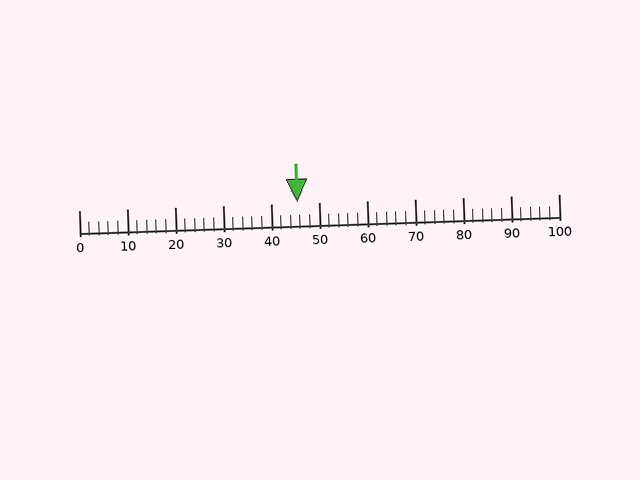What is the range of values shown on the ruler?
The ruler shows values from 0 to 100.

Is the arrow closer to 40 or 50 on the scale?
The arrow is closer to 50.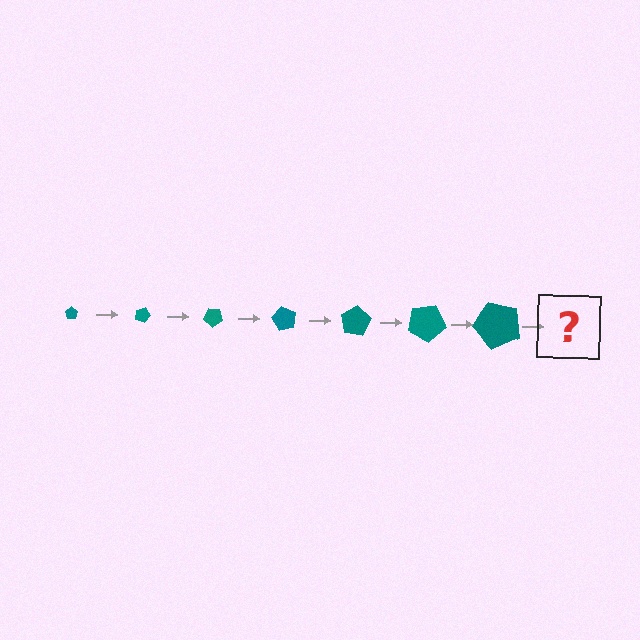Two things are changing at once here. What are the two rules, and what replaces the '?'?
The two rules are that the pentagon grows larger each step and it rotates 20 degrees each step. The '?' should be a pentagon, larger than the previous one and rotated 140 degrees from the start.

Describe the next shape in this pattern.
It should be a pentagon, larger than the previous one and rotated 140 degrees from the start.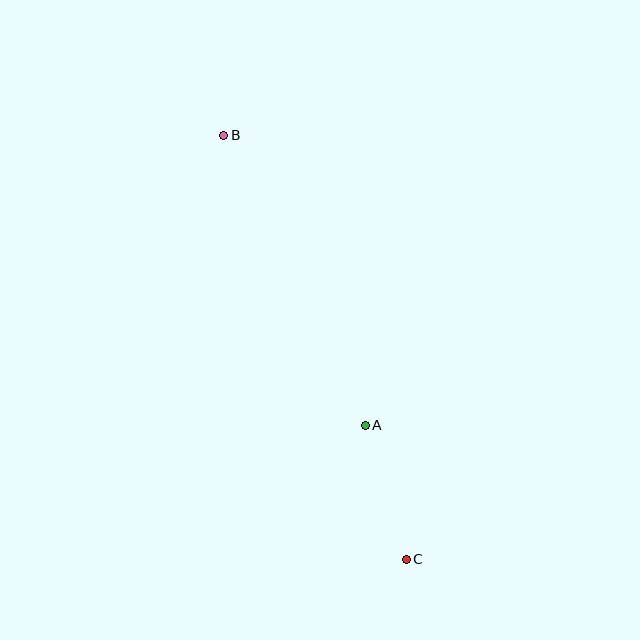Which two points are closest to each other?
Points A and C are closest to each other.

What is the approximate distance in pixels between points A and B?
The distance between A and B is approximately 323 pixels.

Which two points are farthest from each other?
Points B and C are farthest from each other.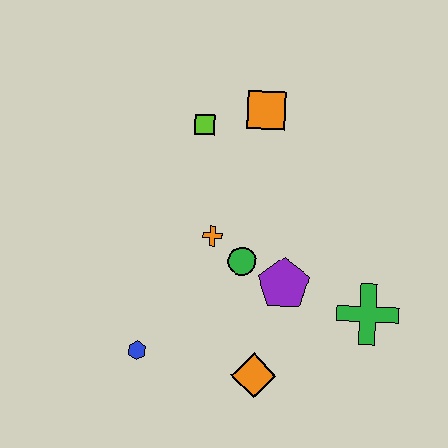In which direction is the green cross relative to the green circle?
The green cross is to the right of the green circle.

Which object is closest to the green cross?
The purple pentagon is closest to the green cross.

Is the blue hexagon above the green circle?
No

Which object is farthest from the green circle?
The orange square is farthest from the green circle.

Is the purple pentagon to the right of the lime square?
Yes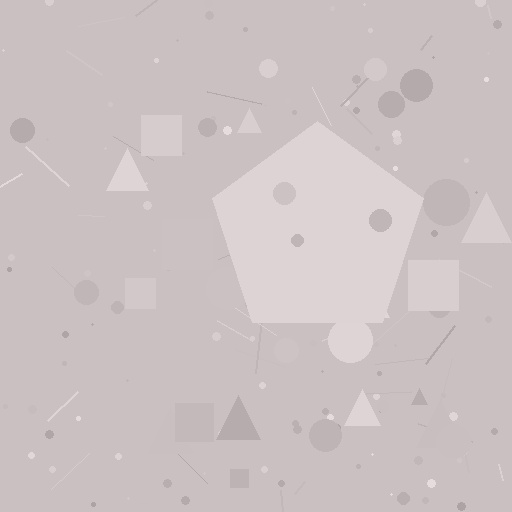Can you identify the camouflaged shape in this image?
The camouflaged shape is a pentagon.